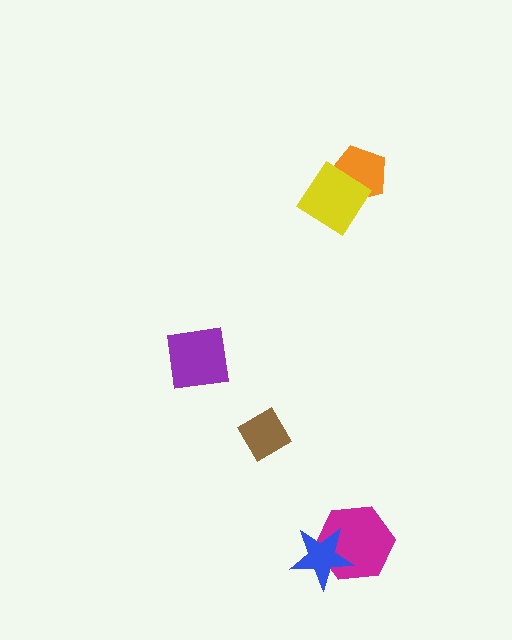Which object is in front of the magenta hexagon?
The blue star is in front of the magenta hexagon.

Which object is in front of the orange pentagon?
The yellow diamond is in front of the orange pentagon.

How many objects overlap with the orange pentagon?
1 object overlaps with the orange pentagon.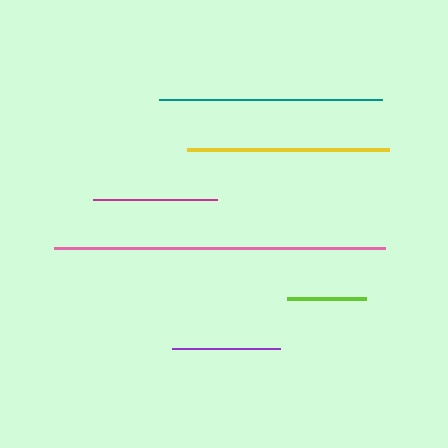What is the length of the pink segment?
The pink segment is approximately 331 pixels long.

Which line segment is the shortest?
The lime line is the shortest at approximately 80 pixels.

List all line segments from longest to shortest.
From longest to shortest: pink, teal, yellow, magenta, purple, lime.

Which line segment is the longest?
The pink line is the longest at approximately 331 pixels.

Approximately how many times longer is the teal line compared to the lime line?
The teal line is approximately 2.8 times the length of the lime line.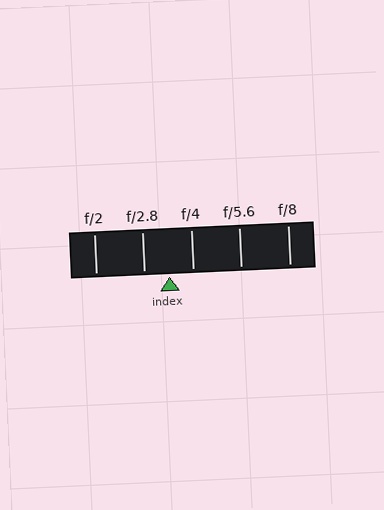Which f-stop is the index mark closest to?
The index mark is closest to f/4.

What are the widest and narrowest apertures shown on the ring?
The widest aperture shown is f/2 and the narrowest is f/8.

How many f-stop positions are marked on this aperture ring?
There are 5 f-stop positions marked.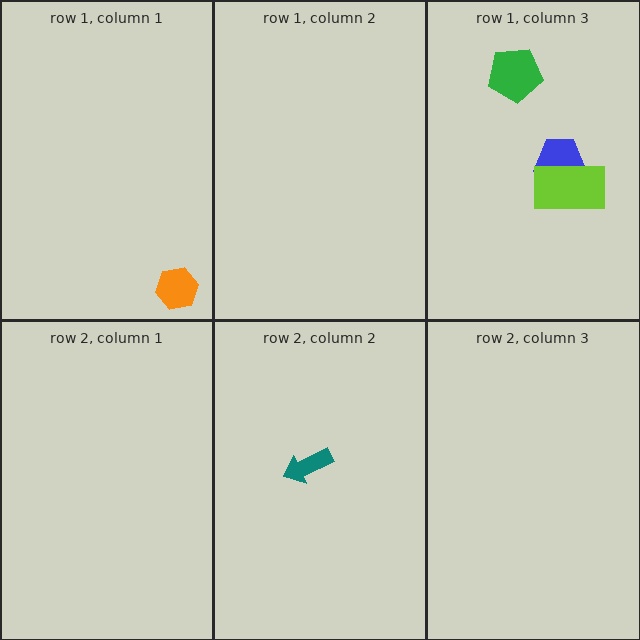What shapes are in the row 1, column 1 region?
The orange hexagon.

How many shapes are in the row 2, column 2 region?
1.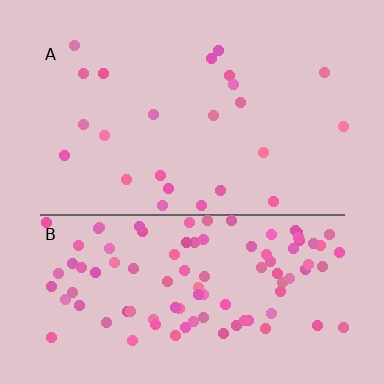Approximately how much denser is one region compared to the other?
Approximately 4.3× — region B over region A.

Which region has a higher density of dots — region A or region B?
B (the bottom).